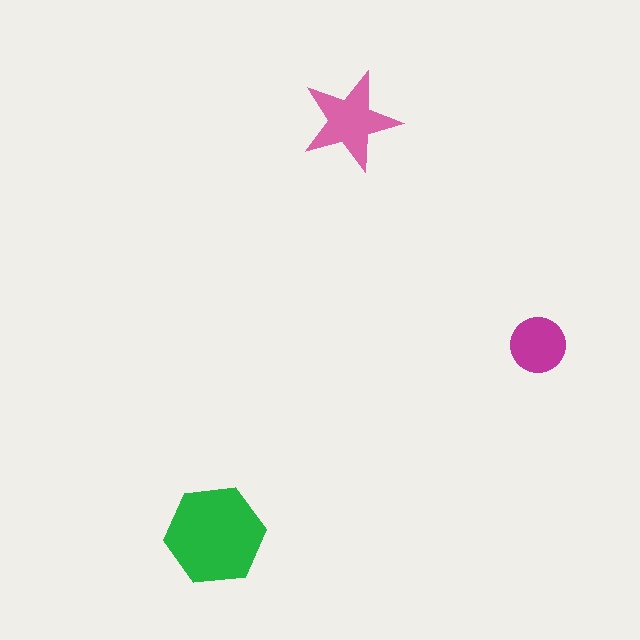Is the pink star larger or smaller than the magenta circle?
Larger.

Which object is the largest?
The green hexagon.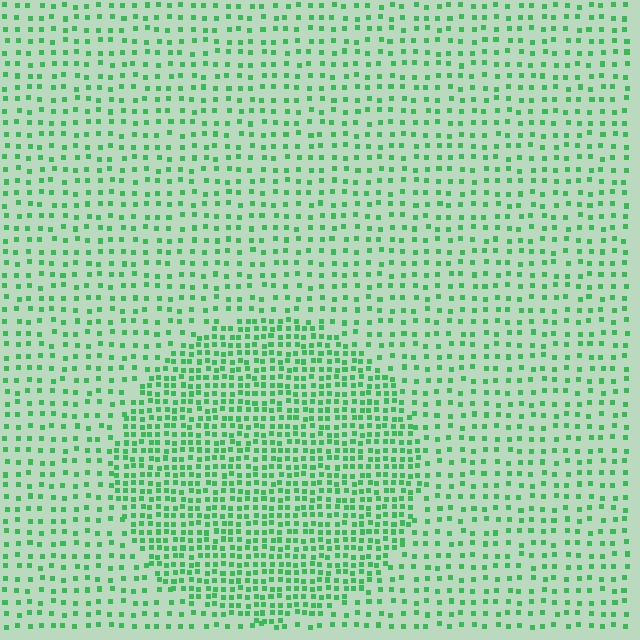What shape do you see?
I see a circle.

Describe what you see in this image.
The image contains small green elements arranged at two different densities. A circle-shaped region is visible where the elements are more densely packed than the surrounding area.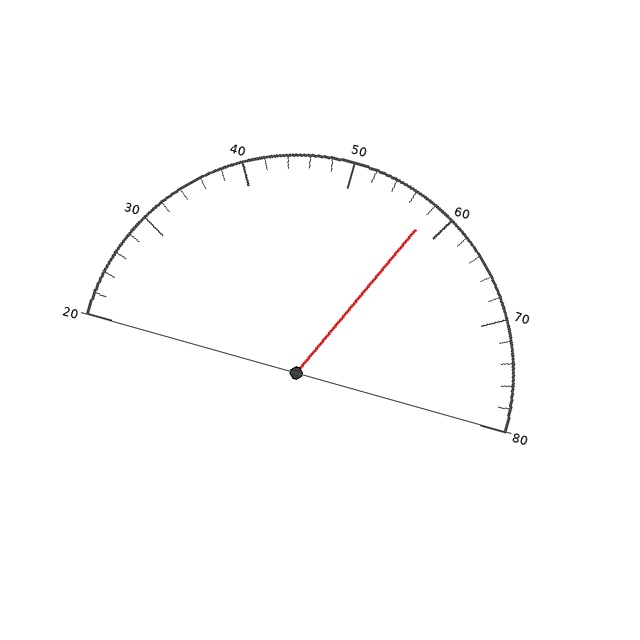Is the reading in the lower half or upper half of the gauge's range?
The reading is in the upper half of the range (20 to 80).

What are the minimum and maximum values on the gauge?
The gauge ranges from 20 to 80.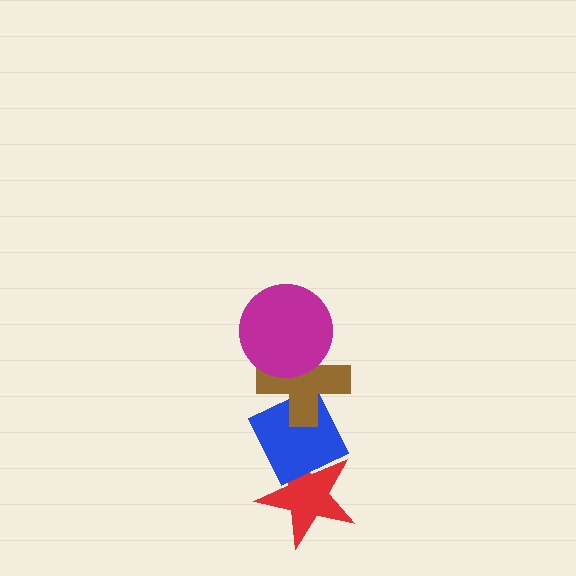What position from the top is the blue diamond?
The blue diamond is 3rd from the top.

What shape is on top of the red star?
The blue diamond is on top of the red star.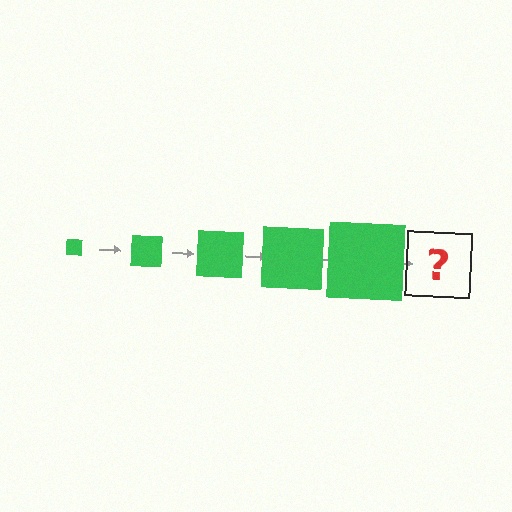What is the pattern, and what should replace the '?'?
The pattern is that the square gets progressively larger each step. The '?' should be a green square, larger than the previous one.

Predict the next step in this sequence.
The next step is a green square, larger than the previous one.